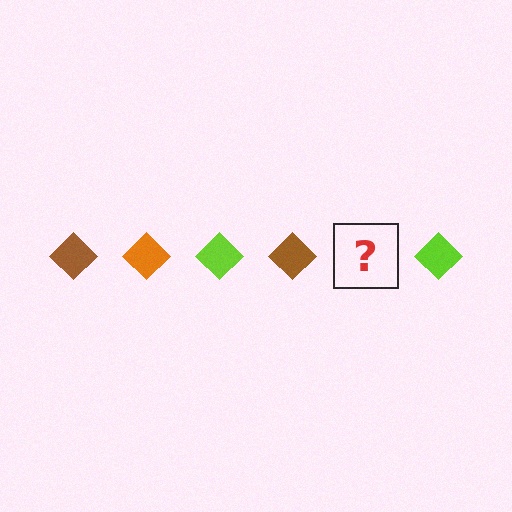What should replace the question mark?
The question mark should be replaced with an orange diamond.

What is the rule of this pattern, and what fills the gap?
The rule is that the pattern cycles through brown, orange, lime diamonds. The gap should be filled with an orange diamond.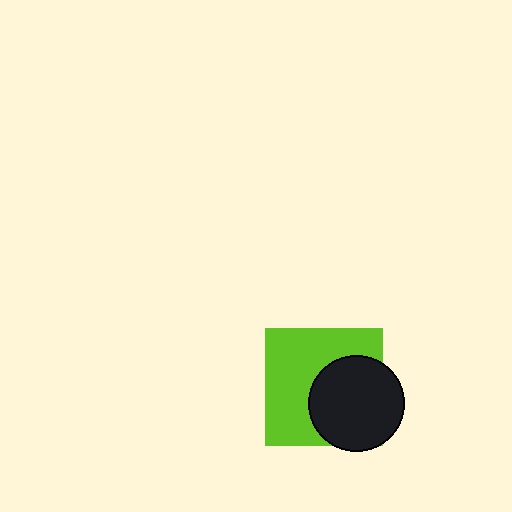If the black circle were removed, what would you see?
You would see the complete lime square.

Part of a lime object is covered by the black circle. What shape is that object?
It is a square.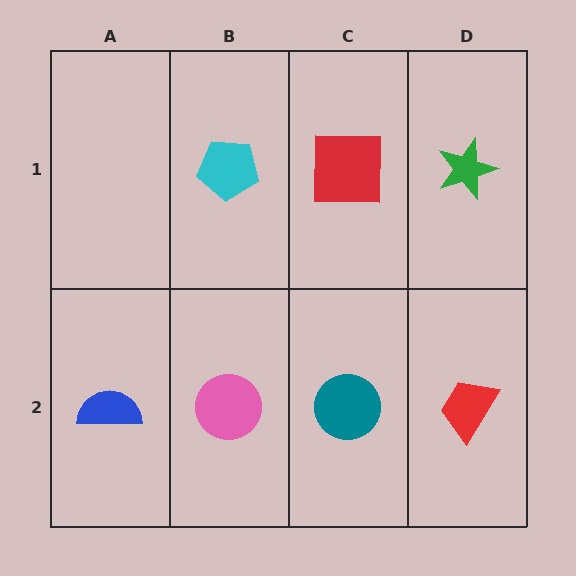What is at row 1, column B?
A cyan pentagon.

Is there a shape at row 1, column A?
No, that cell is empty.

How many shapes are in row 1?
3 shapes.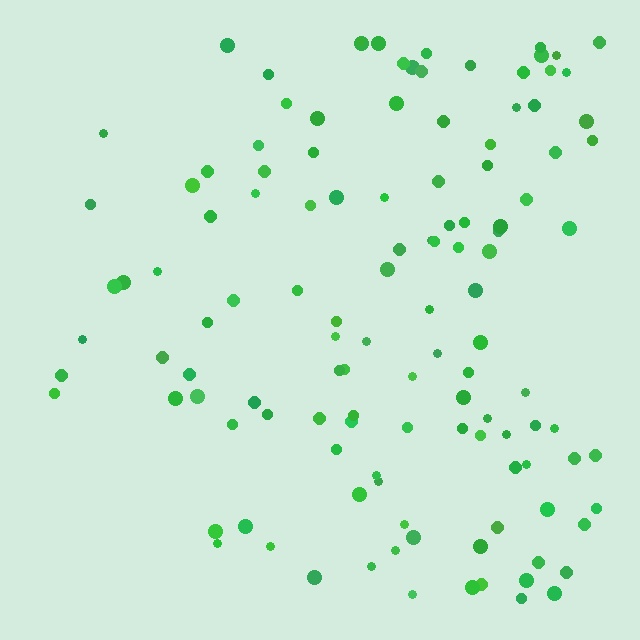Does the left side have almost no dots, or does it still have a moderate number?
Still a moderate number, just noticeably fewer than the right.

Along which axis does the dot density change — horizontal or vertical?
Horizontal.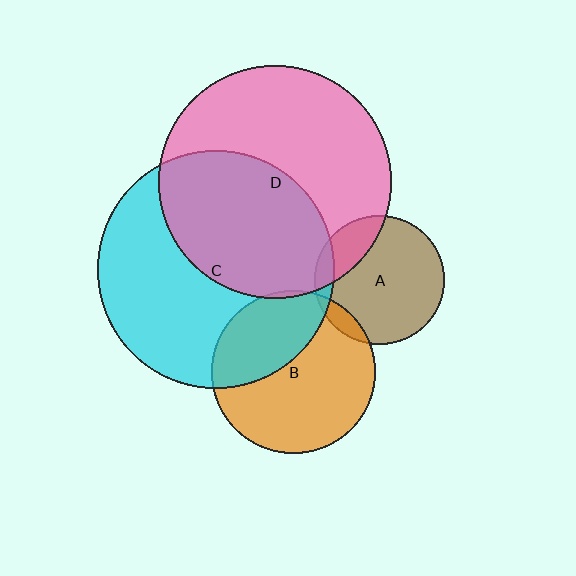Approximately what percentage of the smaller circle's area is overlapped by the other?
Approximately 10%.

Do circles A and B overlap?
Yes.